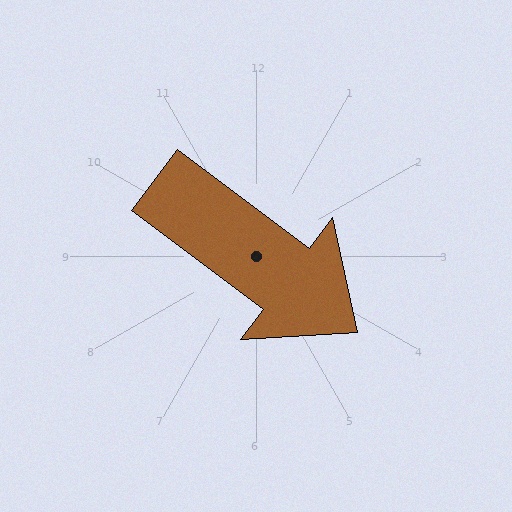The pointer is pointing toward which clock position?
Roughly 4 o'clock.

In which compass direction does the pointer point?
Southeast.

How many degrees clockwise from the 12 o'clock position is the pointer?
Approximately 127 degrees.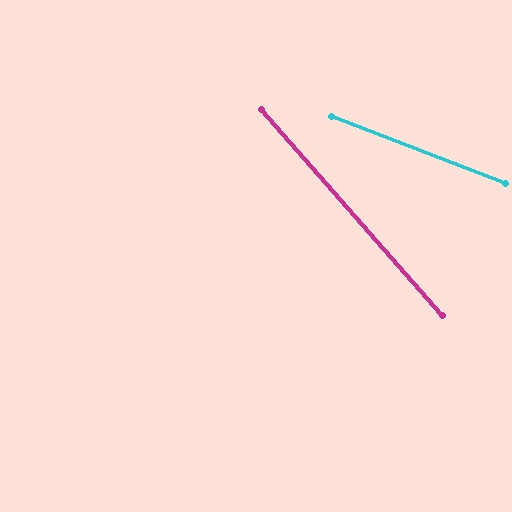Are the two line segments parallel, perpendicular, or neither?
Neither parallel nor perpendicular — they differ by about 28°.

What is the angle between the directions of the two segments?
Approximately 28 degrees.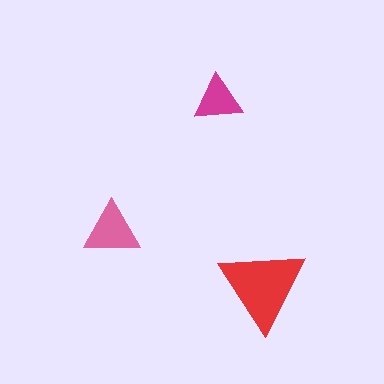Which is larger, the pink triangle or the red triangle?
The red one.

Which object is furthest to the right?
The red triangle is rightmost.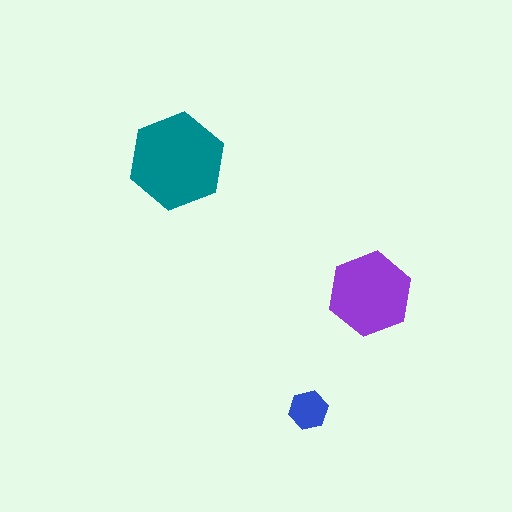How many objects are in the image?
There are 3 objects in the image.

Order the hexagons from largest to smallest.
the teal one, the purple one, the blue one.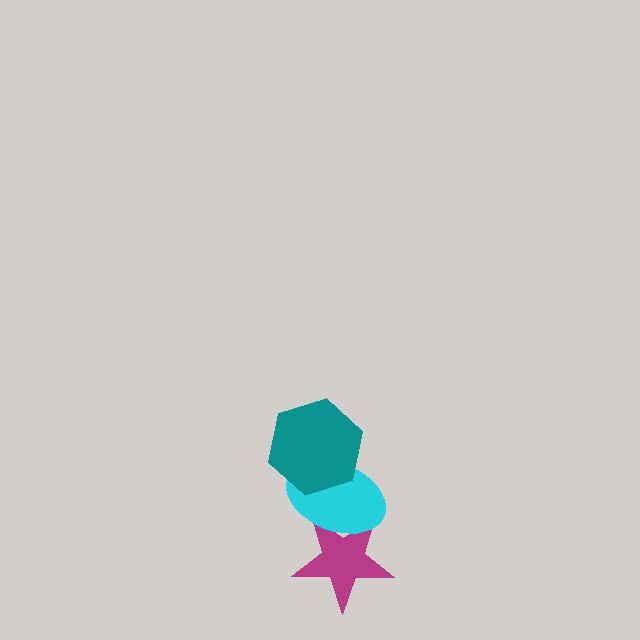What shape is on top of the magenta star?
The cyan ellipse is on top of the magenta star.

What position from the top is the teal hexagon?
The teal hexagon is 1st from the top.